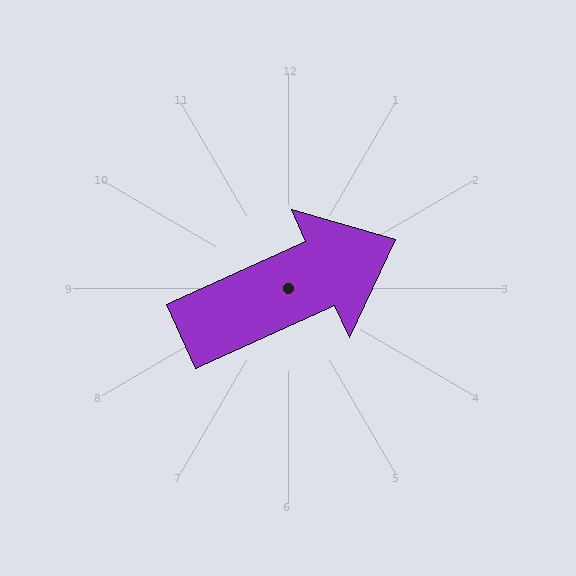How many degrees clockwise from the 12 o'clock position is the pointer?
Approximately 66 degrees.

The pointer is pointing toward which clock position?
Roughly 2 o'clock.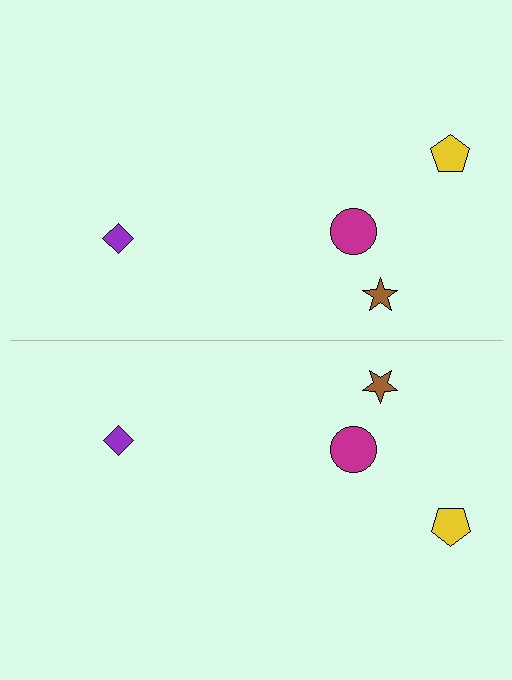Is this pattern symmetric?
Yes, this pattern has bilateral (reflection) symmetry.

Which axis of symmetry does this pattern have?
The pattern has a horizontal axis of symmetry running through the center of the image.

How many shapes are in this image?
There are 8 shapes in this image.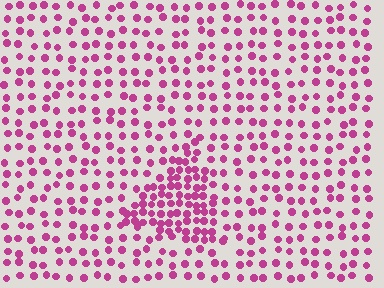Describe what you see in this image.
The image contains small magenta elements arranged at two different densities. A triangle-shaped region is visible where the elements are more densely packed than the surrounding area.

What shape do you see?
I see a triangle.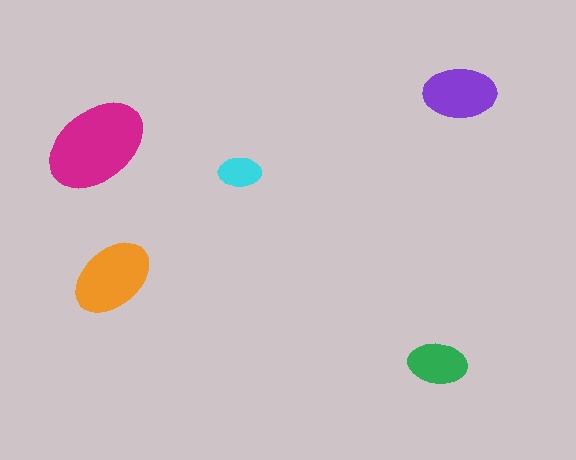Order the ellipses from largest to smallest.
the magenta one, the orange one, the purple one, the green one, the cyan one.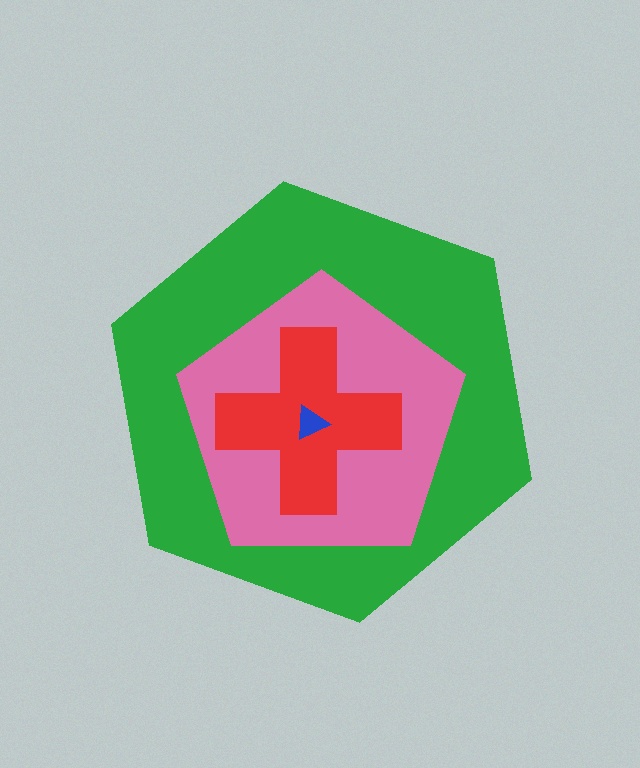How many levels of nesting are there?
4.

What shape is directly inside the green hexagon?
The pink pentagon.